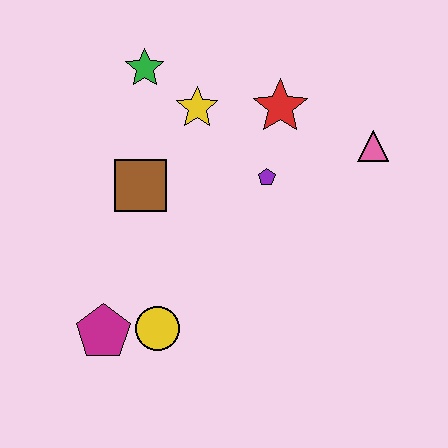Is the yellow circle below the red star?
Yes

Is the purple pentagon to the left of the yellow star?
No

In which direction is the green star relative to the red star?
The green star is to the left of the red star.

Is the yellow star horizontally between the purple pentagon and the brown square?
Yes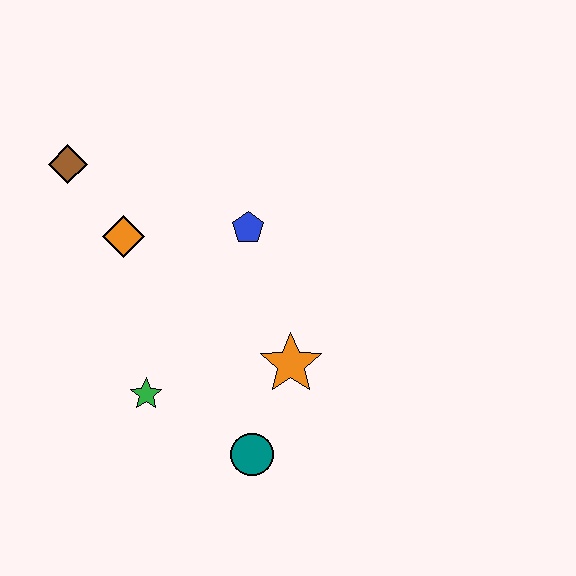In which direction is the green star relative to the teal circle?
The green star is to the left of the teal circle.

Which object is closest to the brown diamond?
The orange diamond is closest to the brown diamond.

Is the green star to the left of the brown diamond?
No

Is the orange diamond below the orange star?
No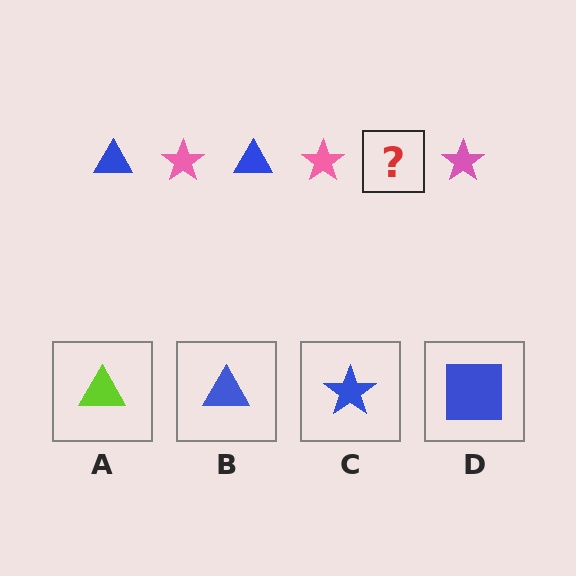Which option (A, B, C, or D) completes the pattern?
B.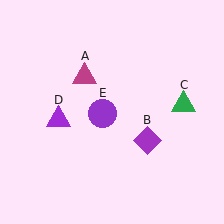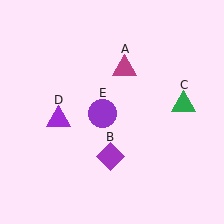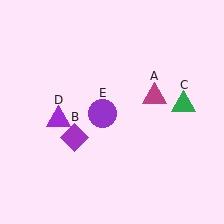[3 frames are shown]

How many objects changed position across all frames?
2 objects changed position: magenta triangle (object A), purple diamond (object B).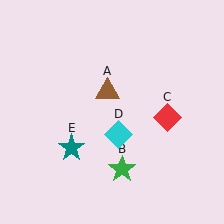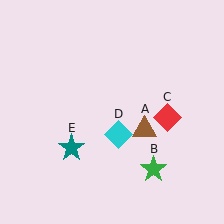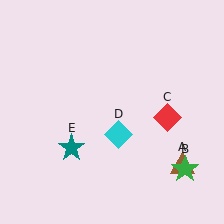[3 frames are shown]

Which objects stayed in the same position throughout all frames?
Red diamond (object C) and cyan diamond (object D) and teal star (object E) remained stationary.